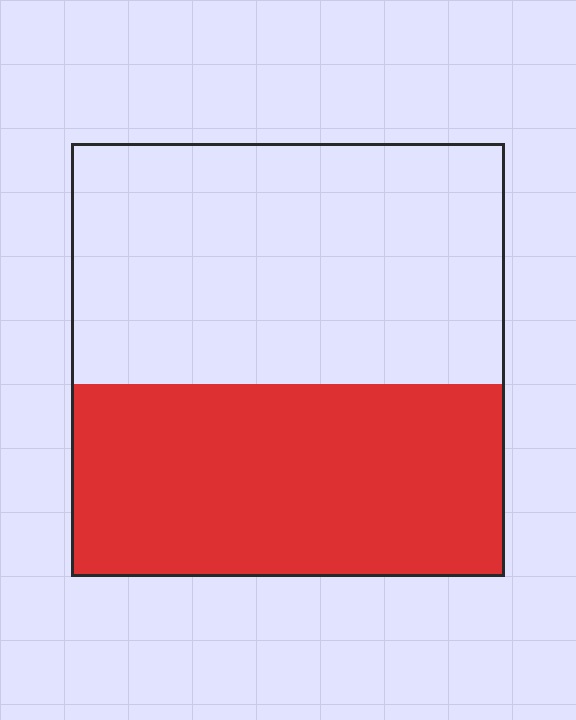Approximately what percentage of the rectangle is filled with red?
Approximately 45%.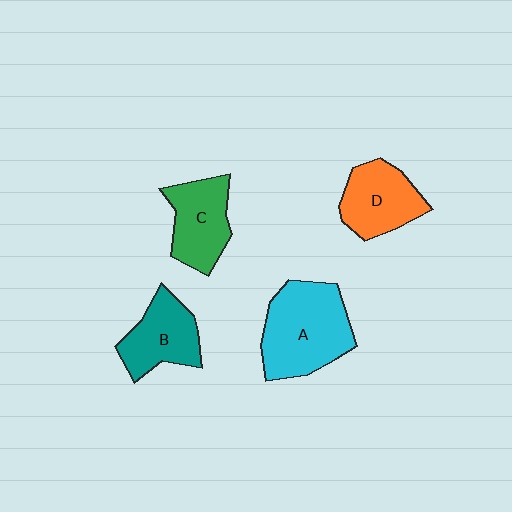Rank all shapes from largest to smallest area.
From largest to smallest: A (cyan), D (orange), C (green), B (teal).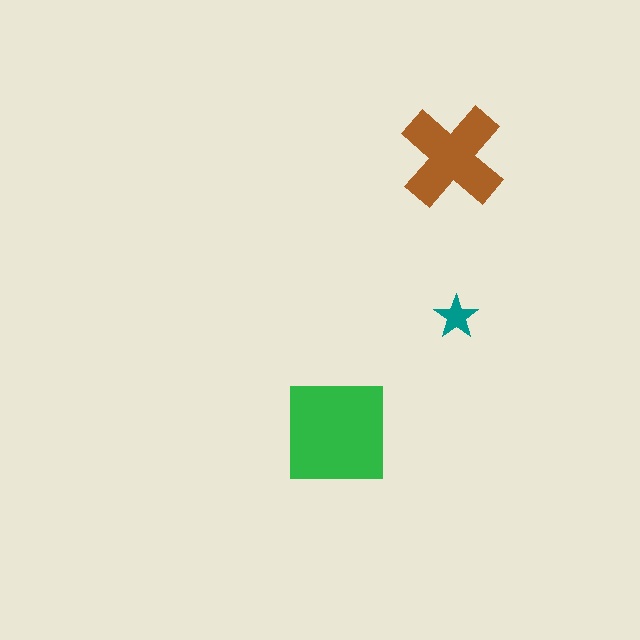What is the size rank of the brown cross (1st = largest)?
2nd.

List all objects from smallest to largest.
The teal star, the brown cross, the green square.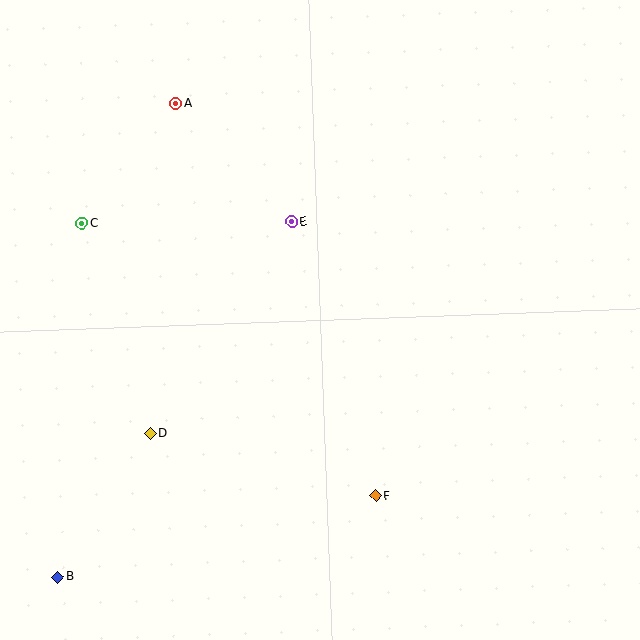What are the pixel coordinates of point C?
Point C is at (82, 223).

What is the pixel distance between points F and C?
The distance between F and C is 400 pixels.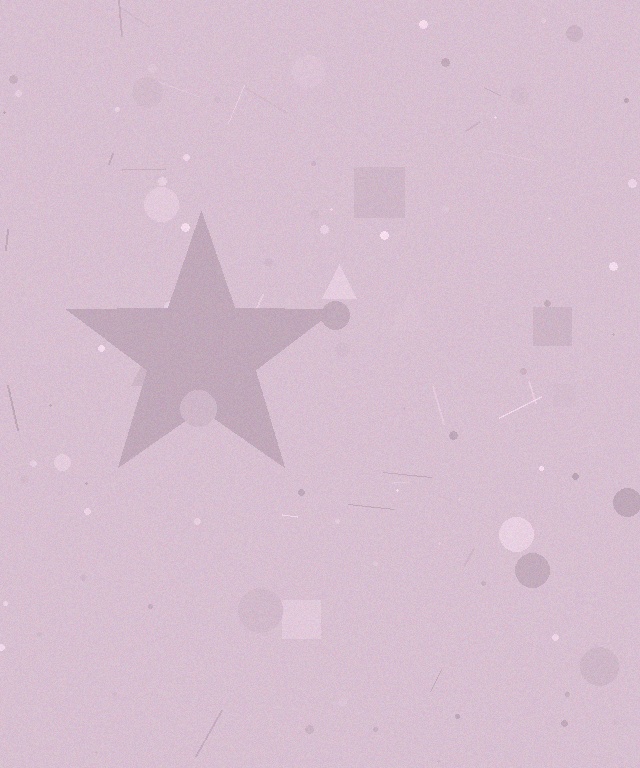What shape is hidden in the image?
A star is hidden in the image.